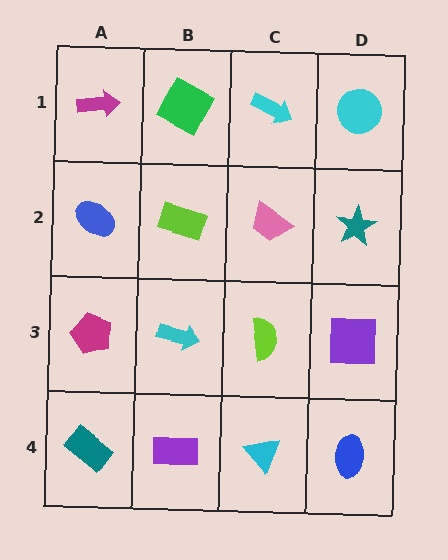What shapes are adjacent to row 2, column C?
A cyan arrow (row 1, column C), a lime semicircle (row 3, column C), a lime rectangle (row 2, column B), a teal star (row 2, column D).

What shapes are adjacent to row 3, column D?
A teal star (row 2, column D), a blue ellipse (row 4, column D), a lime semicircle (row 3, column C).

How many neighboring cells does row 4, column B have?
3.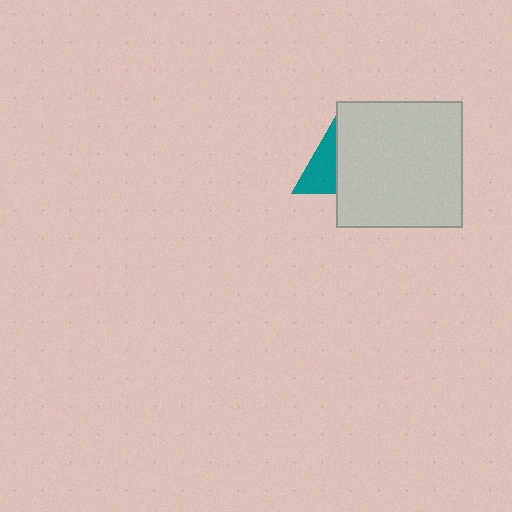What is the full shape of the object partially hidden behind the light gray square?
The partially hidden object is a teal triangle.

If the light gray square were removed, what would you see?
You would see the complete teal triangle.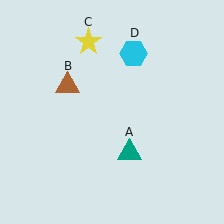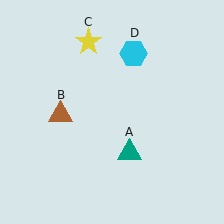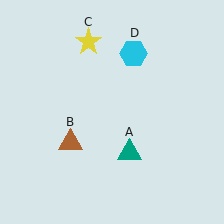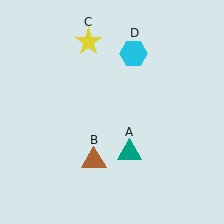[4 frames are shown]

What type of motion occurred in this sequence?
The brown triangle (object B) rotated counterclockwise around the center of the scene.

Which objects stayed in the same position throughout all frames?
Teal triangle (object A) and yellow star (object C) and cyan hexagon (object D) remained stationary.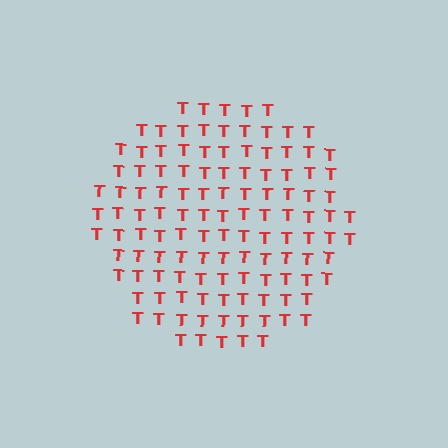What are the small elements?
The small elements are letter T's.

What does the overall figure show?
The overall figure shows a circle.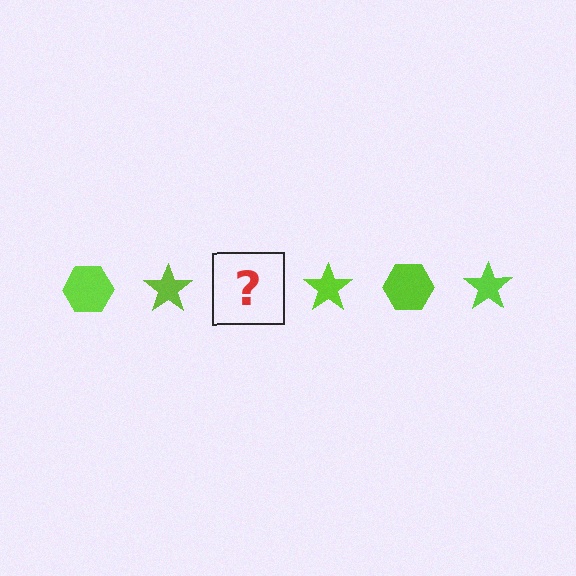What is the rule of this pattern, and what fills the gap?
The rule is that the pattern cycles through hexagon, star shapes in lime. The gap should be filled with a lime hexagon.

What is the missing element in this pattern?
The missing element is a lime hexagon.